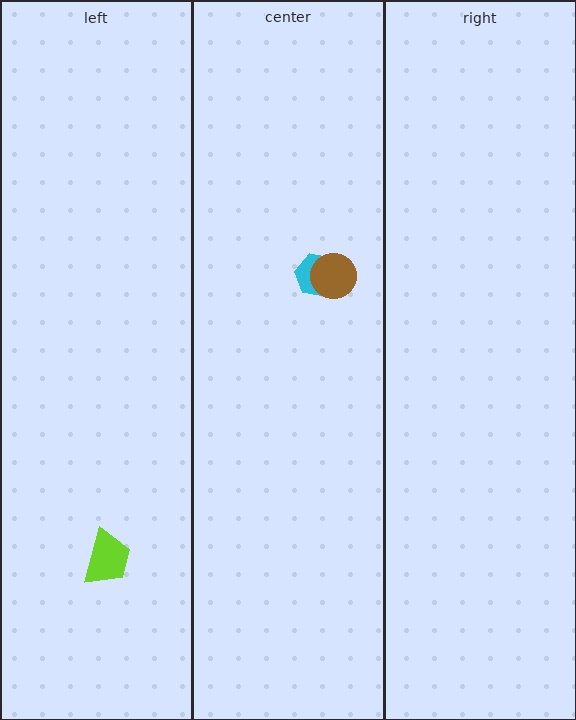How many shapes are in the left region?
1.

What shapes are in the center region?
The cyan hexagon, the brown circle.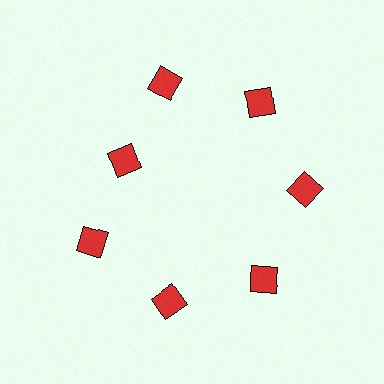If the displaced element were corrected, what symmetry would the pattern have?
It would have 7-fold rotational symmetry — the pattern would map onto itself every 51 degrees.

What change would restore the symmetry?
The symmetry would be restored by moving it outward, back onto the ring so that all 7 diamonds sit at equal angles and equal distance from the center.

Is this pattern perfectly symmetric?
No. The 7 red diamonds are arranged in a ring, but one element near the 10 o'clock position is pulled inward toward the center, breaking the 7-fold rotational symmetry.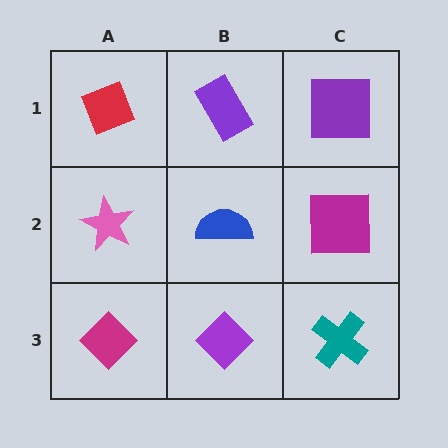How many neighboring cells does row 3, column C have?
2.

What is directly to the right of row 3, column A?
A purple diamond.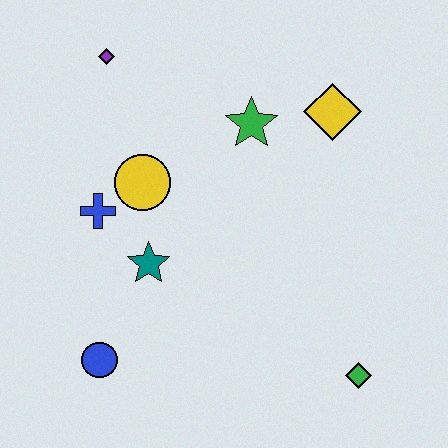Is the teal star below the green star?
Yes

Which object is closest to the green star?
The yellow diamond is closest to the green star.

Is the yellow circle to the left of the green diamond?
Yes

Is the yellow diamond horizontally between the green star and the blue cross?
No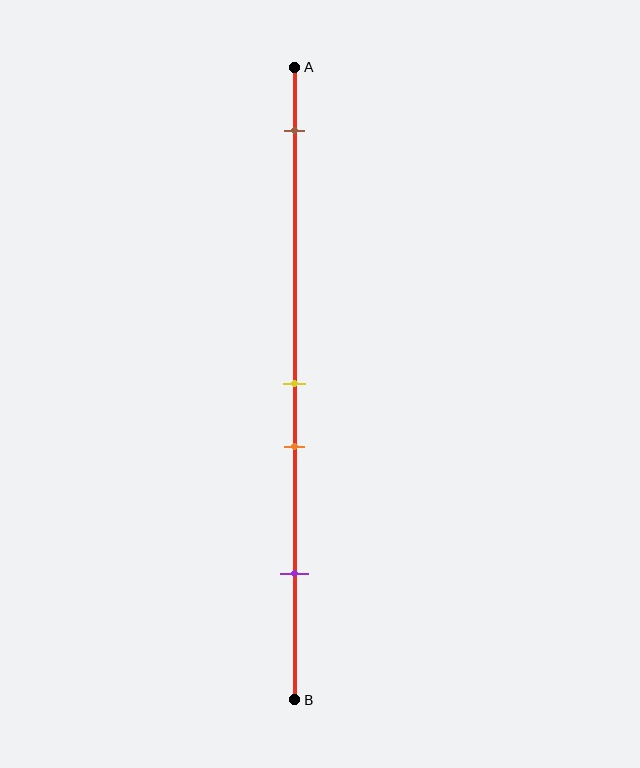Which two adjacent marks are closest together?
The yellow and orange marks are the closest adjacent pair.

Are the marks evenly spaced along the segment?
No, the marks are not evenly spaced.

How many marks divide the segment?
There are 4 marks dividing the segment.